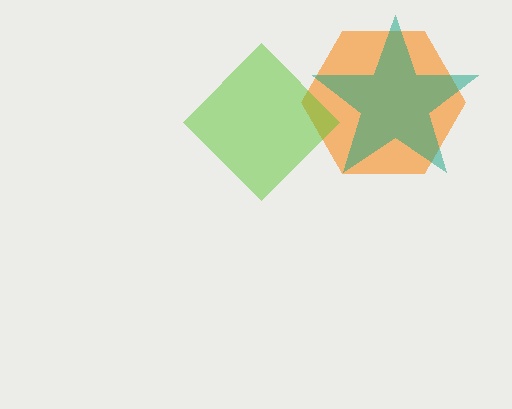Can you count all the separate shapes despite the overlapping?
Yes, there are 3 separate shapes.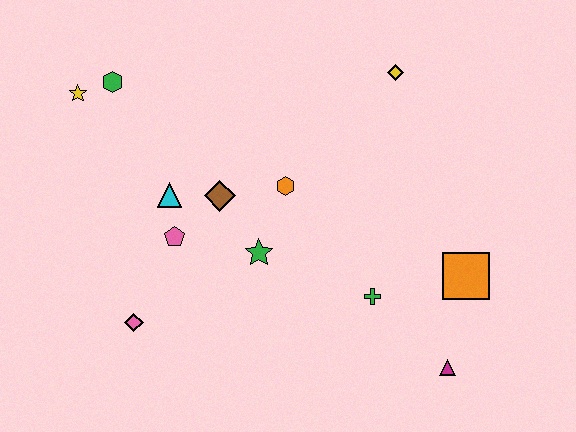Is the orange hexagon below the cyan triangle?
No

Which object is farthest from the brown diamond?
The magenta triangle is farthest from the brown diamond.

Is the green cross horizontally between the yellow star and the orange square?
Yes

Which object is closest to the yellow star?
The green hexagon is closest to the yellow star.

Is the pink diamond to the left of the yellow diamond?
Yes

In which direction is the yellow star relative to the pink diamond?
The yellow star is above the pink diamond.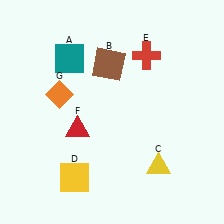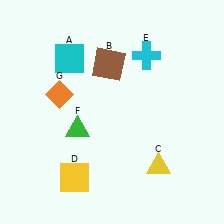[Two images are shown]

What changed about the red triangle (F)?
In Image 1, F is red. In Image 2, it changed to green.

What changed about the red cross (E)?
In Image 1, E is red. In Image 2, it changed to cyan.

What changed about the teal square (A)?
In Image 1, A is teal. In Image 2, it changed to cyan.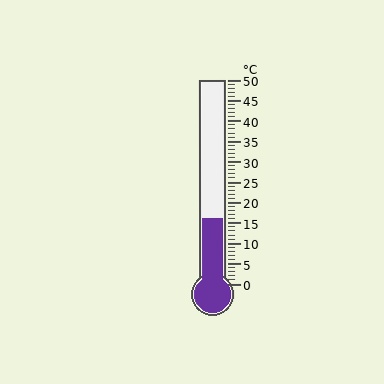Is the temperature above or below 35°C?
The temperature is below 35°C.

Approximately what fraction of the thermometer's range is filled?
The thermometer is filled to approximately 30% of its range.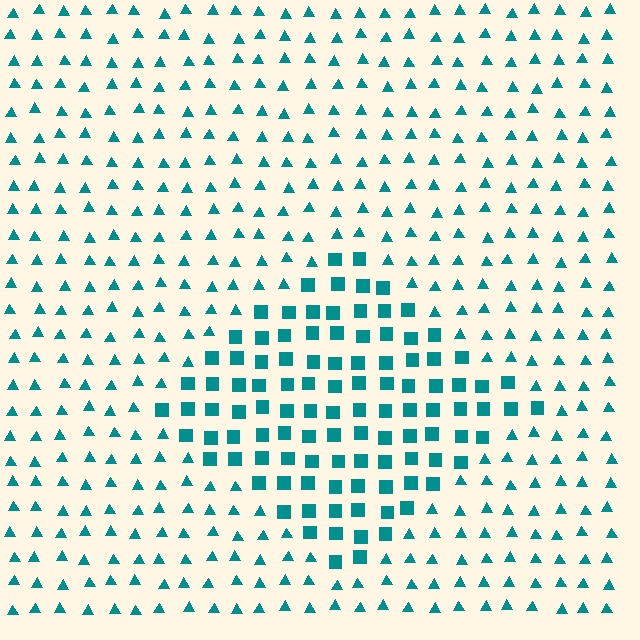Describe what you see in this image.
The image is filled with small teal elements arranged in a uniform grid. A diamond-shaped region contains squares, while the surrounding area contains triangles. The boundary is defined purely by the change in element shape.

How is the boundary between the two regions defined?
The boundary is defined by a change in element shape: squares inside vs. triangles outside. All elements share the same color and spacing.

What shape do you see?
I see a diamond.